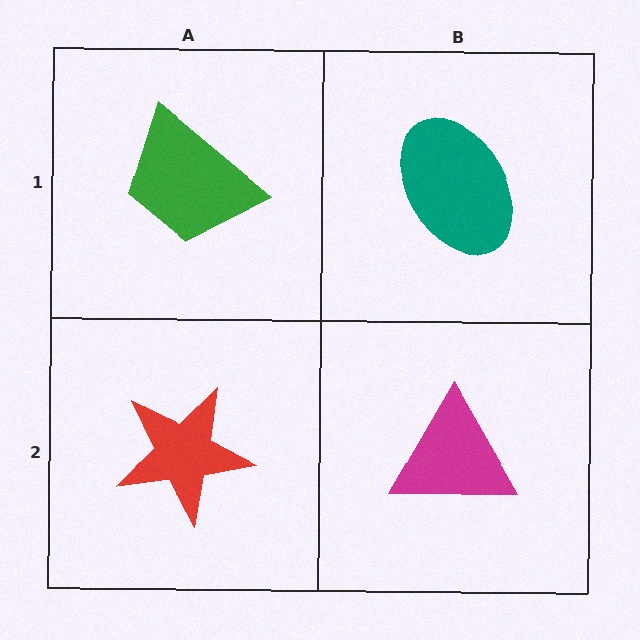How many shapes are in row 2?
2 shapes.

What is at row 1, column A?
A green trapezoid.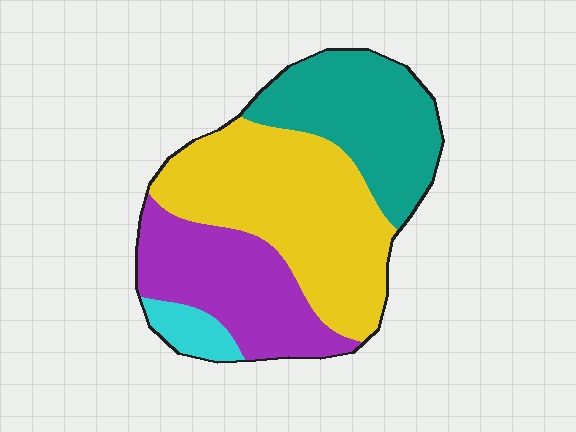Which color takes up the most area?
Yellow, at roughly 40%.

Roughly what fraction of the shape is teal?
Teal takes up about one quarter (1/4) of the shape.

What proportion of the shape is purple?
Purple covers about 25% of the shape.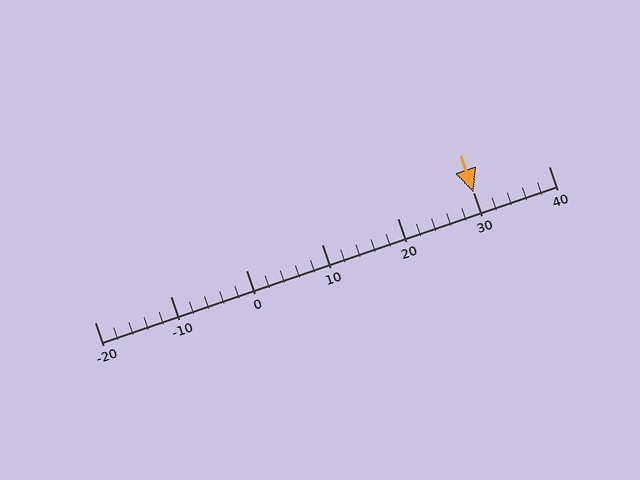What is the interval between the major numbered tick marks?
The major tick marks are spaced 10 units apart.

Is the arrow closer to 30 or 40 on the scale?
The arrow is closer to 30.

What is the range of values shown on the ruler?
The ruler shows values from -20 to 40.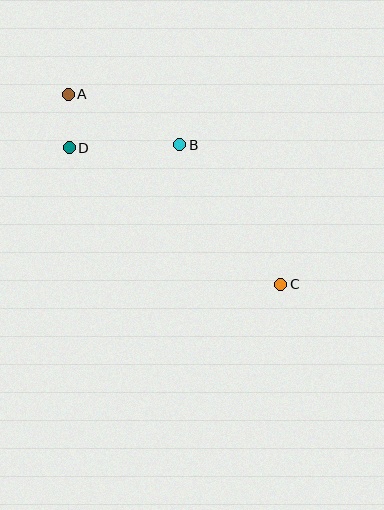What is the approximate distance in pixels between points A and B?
The distance between A and B is approximately 122 pixels.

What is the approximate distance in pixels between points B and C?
The distance between B and C is approximately 172 pixels.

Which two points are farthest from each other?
Points A and C are farthest from each other.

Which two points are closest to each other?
Points A and D are closest to each other.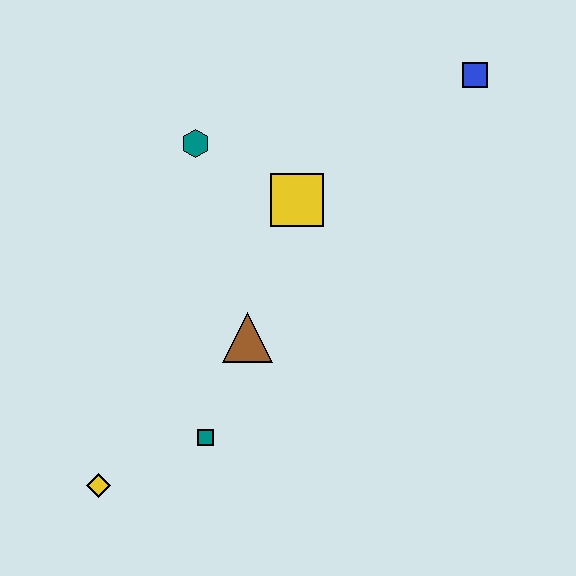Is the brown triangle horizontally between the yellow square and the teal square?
Yes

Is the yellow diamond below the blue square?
Yes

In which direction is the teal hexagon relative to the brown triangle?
The teal hexagon is above the brown triangle.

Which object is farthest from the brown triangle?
The blue square is farthest from the brown triangle.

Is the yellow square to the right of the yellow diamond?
Yes